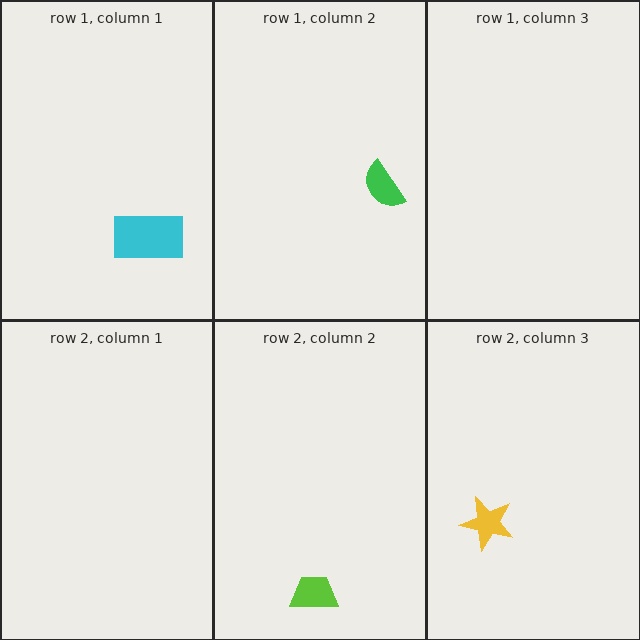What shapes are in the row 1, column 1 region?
The cyan rectangle.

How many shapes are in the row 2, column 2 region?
1.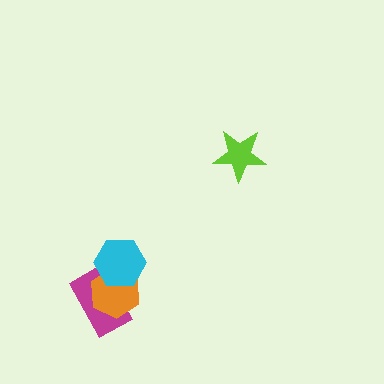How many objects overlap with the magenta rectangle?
2 objects overlap with the magenta rectangle.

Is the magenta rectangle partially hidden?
Yes, it is partially covered by another shape.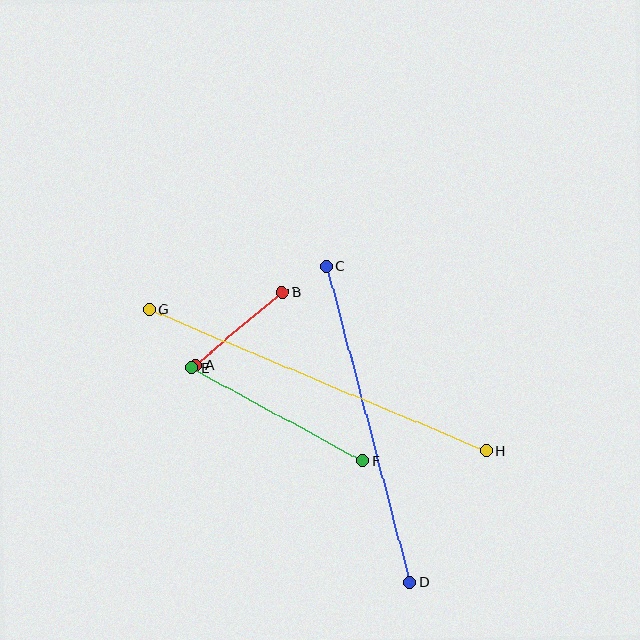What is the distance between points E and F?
The distance is approximately 195 pixels.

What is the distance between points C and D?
The distance is approximately 327 pixels.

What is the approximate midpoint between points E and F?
The midpoint is at approximately (277, 414) pixels.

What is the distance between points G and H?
The distance is approximately 366 pixels.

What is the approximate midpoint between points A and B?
The midpoint is at approximately (239, 329) pixels.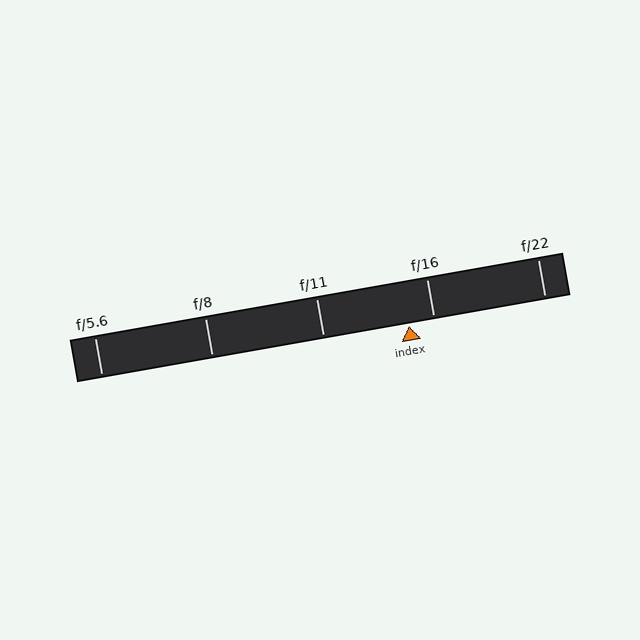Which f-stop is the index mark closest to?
The index mark is closest to f/16.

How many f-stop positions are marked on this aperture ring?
There are 5 f-stop positions marked.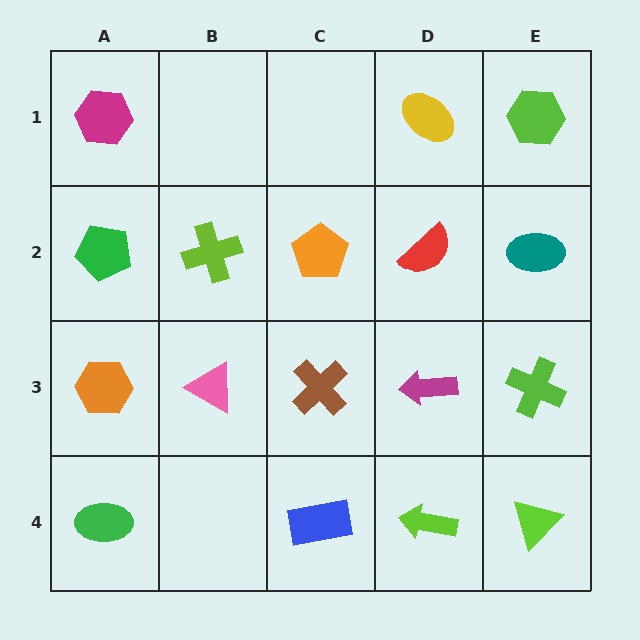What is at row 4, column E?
A lime triangle.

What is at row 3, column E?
A lime cross.